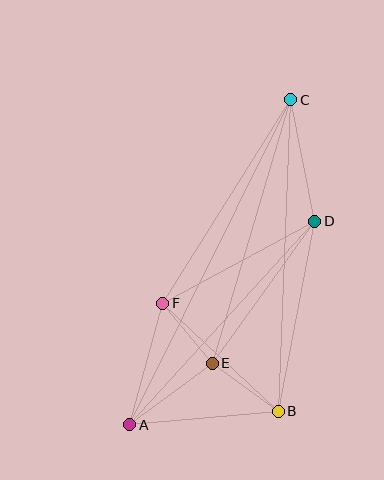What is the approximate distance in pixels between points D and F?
The distance between D and F is approximately 173 pixels.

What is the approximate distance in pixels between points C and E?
The distance between C and E is approximately 275 pixels.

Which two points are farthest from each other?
Points A and C are farthest from each other.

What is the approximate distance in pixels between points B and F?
The distance between B and F is approximately 158 pixels.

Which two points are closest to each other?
Points E and F are closest to each other.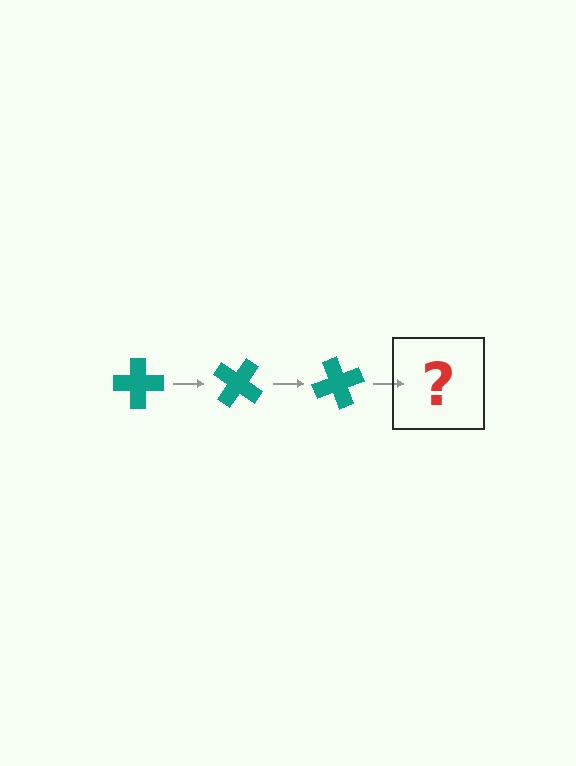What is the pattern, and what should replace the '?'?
The pattern is that the cross rotates 35 degrees each step. The '?' should be a teal cross rotated 105 degrees.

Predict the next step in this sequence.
The next step is a teal cross rotated 105 degrees.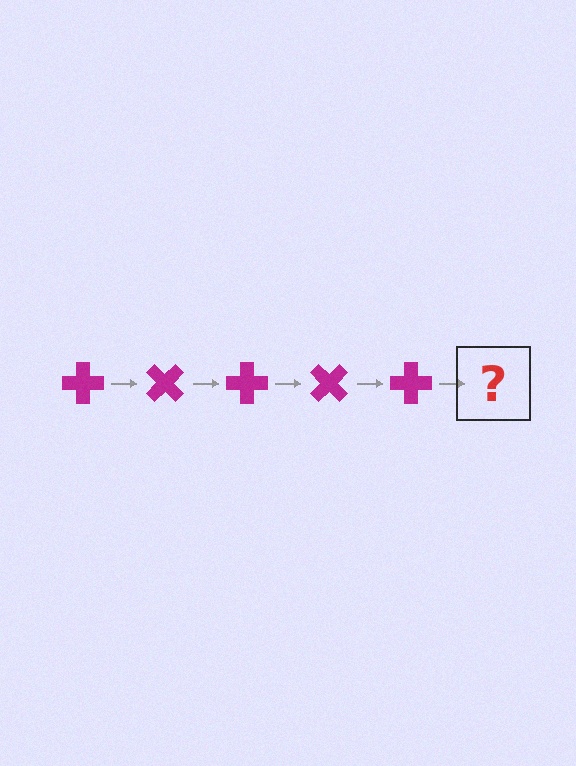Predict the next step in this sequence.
The next step is a magenta cross rotated 225 degrees.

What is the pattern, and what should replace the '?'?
The pattern is that the cross rotates 45 degrees each step. The '?' should be a magenta cross rotated 225 degrees.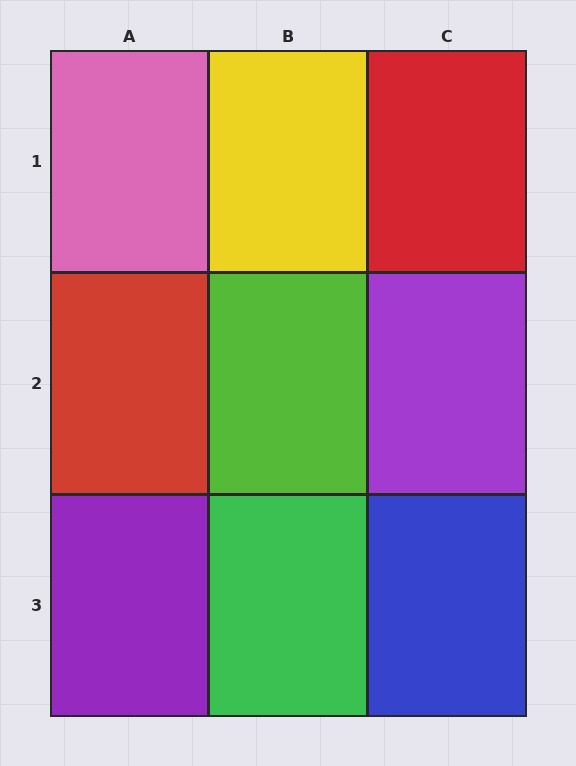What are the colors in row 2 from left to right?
Red, lime, purple.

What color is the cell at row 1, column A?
Pink.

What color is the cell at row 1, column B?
Yellow.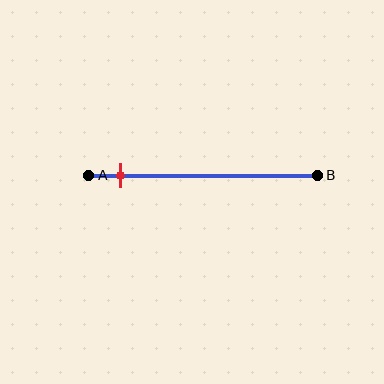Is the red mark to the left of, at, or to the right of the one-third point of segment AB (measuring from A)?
The red mark is to the left of the one-third point of segment AB.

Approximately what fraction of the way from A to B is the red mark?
The red mark is approximately 15% of the way from A to B.